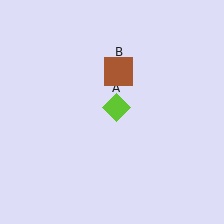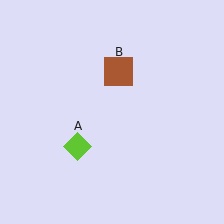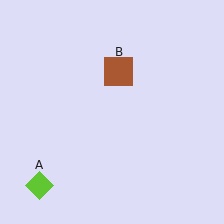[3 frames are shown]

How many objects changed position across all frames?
1 object changed position: lime diamond (object A).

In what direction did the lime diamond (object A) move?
The lime diamond (object A) moved down and to the left.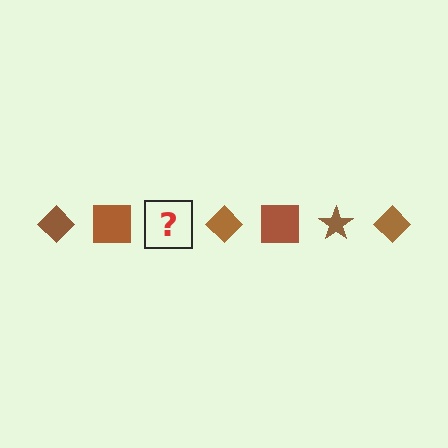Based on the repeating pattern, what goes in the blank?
The blank should be a brown star.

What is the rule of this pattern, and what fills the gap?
The rule is that the pattern cycles through diamond, square, star shapes in brown. The gap should be filled with a brown star.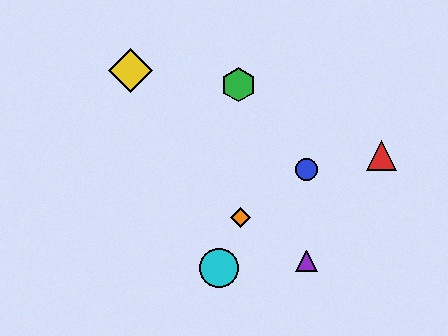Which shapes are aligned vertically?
The blue circle, the purple triangle are aligned vertically.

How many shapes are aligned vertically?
2 shapes (the blue circle, the purple triangle) are aligned vertically.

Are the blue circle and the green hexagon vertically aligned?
No, the blue circle is at x≈307 and the green hexagon is at x≈238.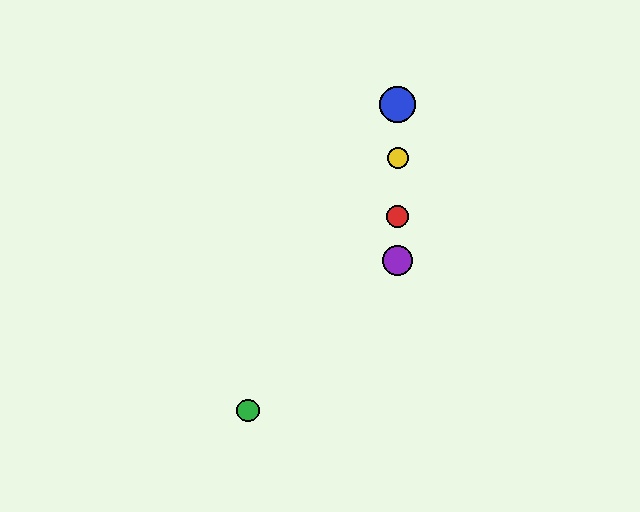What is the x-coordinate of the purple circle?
The purple circle is at x≈398.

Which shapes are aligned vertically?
The red circle, the blue circle, the yellow circle, the purple circle are aligned vertically.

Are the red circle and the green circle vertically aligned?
No, the red circle is at x≈398 and the green circle is at x≈248.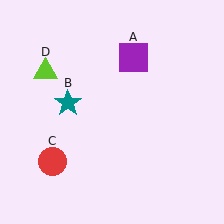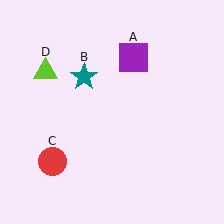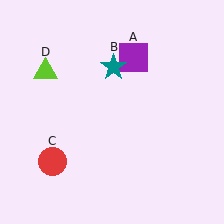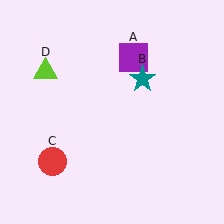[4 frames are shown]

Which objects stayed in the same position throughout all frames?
Purple square (object A) and red circle (object C) and lime triangle (object D) remained stationary.